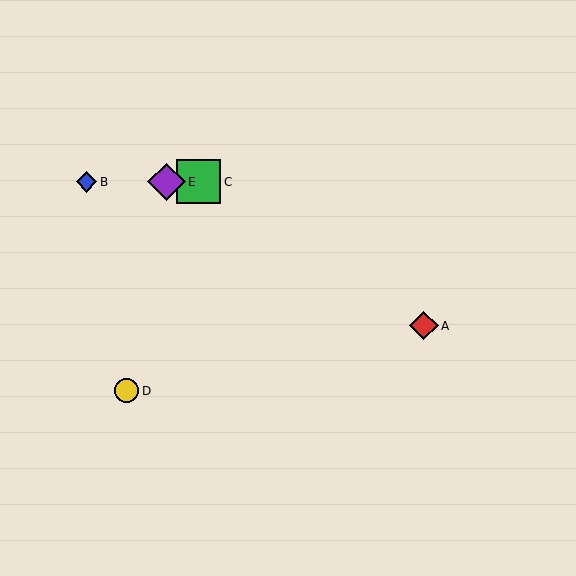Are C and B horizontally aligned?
Yes, both are at y≈182.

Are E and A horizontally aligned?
No, E is at y≈182 and A is at y≈326.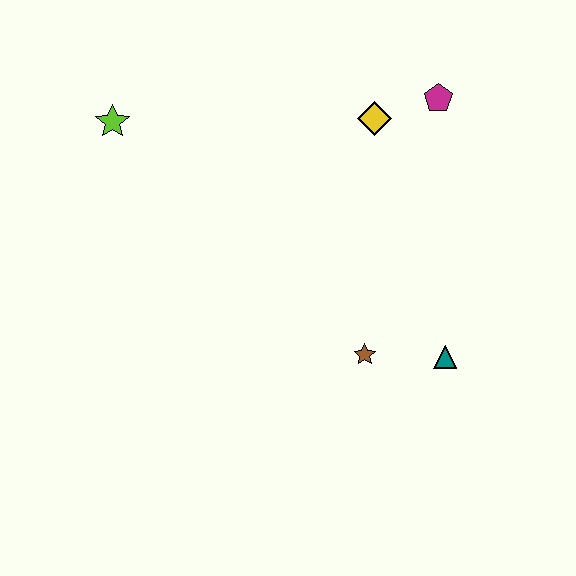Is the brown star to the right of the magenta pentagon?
No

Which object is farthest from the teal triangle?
The lime star is farthest from the teal triangle.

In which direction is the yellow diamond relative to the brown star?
The yellow diamond is above the brown star.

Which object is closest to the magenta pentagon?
The yellow diamond is closest to the magenta pentagon.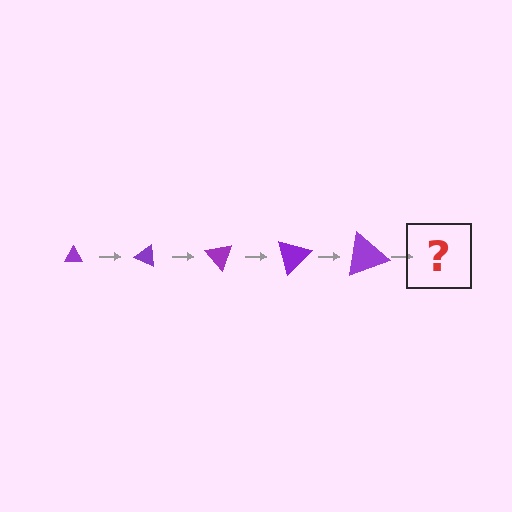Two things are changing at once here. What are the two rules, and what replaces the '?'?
The two rules are that the triangle grows larger each step and it rotates 25 degrees each step. The '?' should be a triangle, larger than the previous one and rotated 125 degrees from the start.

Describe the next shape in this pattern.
It should be a triangle, larger than the previous one and rotated 125 degrees from the start.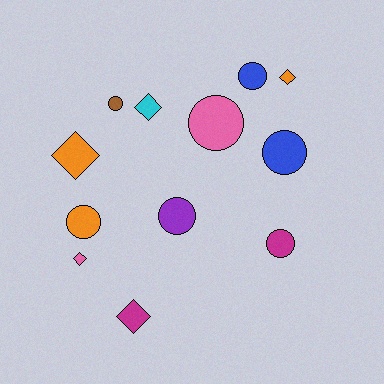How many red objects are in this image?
There are no red objects.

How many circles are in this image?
There are 7 circles.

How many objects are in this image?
There are 12 objects.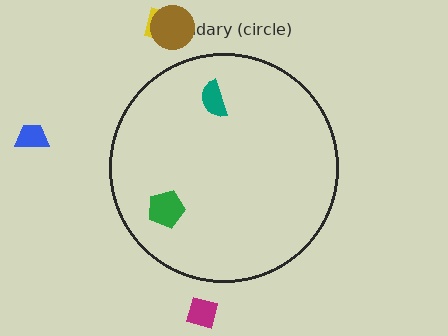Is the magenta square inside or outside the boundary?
Outside.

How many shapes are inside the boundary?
2 inside, 4 outside.